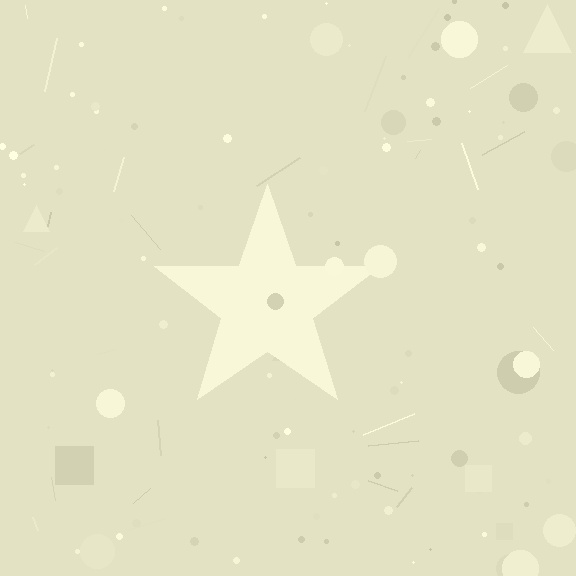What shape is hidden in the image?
A star is hidden in the image.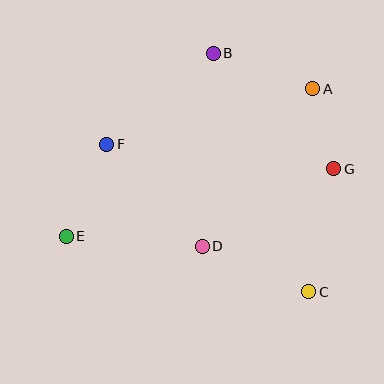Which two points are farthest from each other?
Points A and E are farthest from each other.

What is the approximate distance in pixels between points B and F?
The distance between B and F is approximately 140 pixels.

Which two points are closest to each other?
Points A and G are closest to each other.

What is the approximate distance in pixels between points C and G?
The distance between C and G is approximately 125 pixels.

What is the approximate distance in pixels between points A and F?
The distance between A and F is approximately 214 pixels.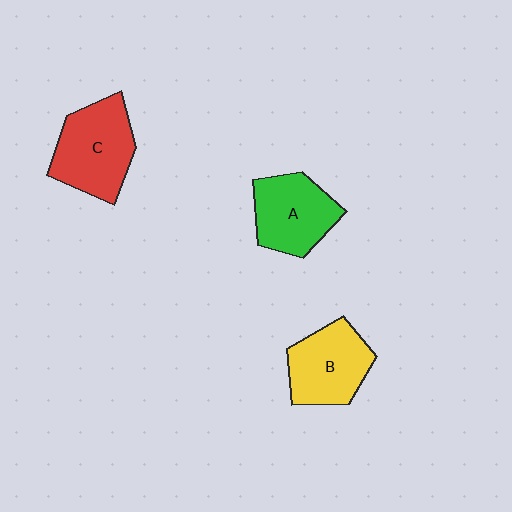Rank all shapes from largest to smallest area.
From largest to smallest: C (red), B (yellow), A (green).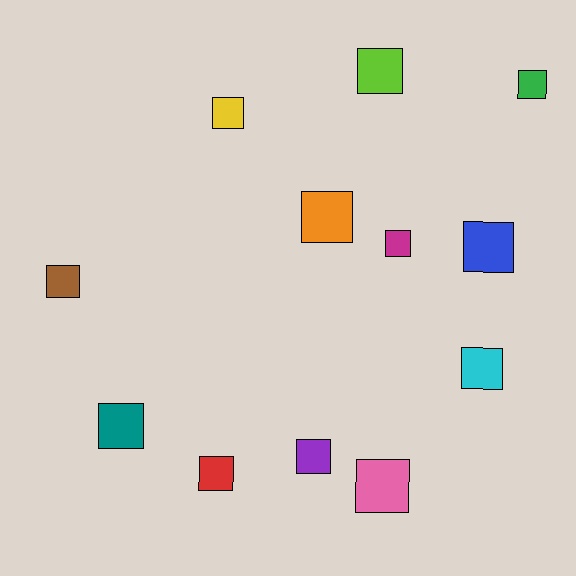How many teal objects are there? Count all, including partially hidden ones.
There is 1 teal object.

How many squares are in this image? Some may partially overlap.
There are 12 squares.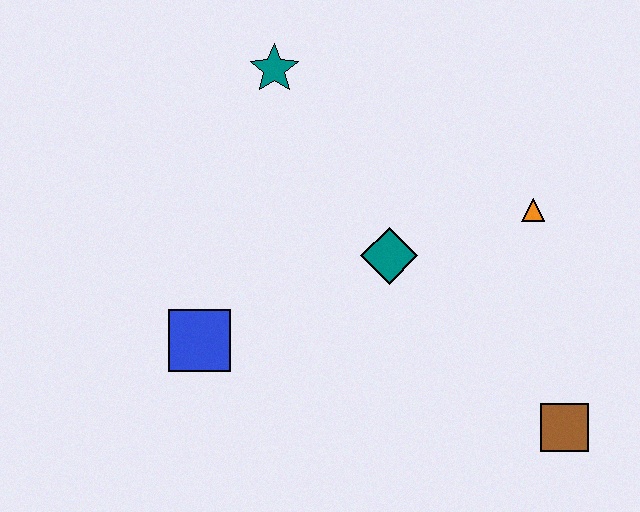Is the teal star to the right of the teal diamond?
No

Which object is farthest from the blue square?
The brown square is farthest from the blue square.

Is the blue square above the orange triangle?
No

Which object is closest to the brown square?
The orange triangle is closest to the brown square.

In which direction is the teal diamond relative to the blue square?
The teal diamond is to the right of the blue square.